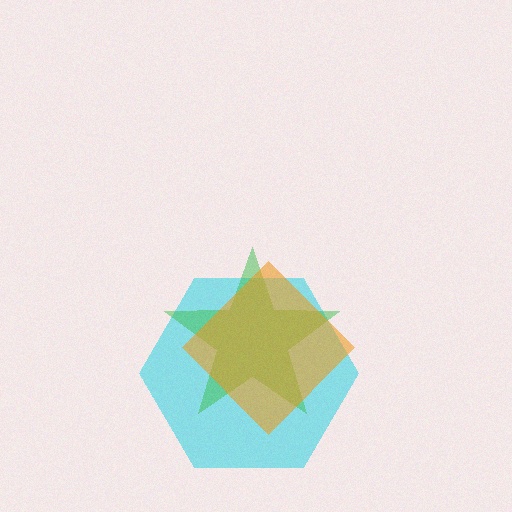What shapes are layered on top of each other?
The layered shapes are: a cyan hexagon, a green star, an orange diamond.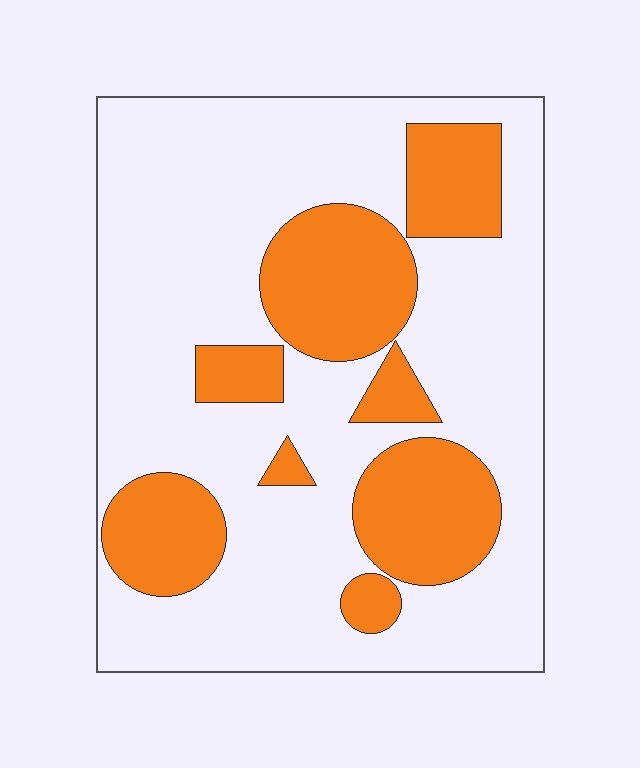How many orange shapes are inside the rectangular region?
8.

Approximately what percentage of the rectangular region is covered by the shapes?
Approximately 30%.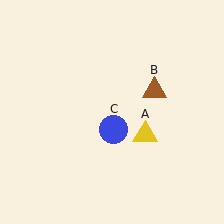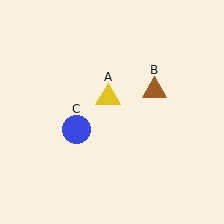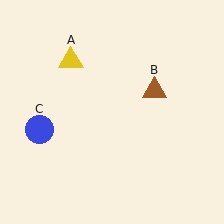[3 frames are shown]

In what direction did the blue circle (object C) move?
The blue circle (object C) moved left.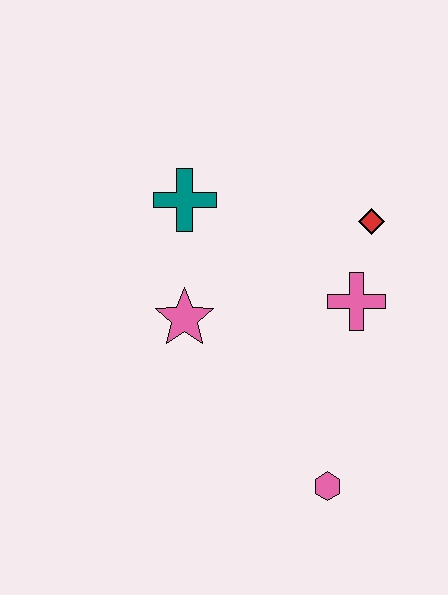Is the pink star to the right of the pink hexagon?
No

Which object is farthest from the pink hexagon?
The teal cross is farthest from the pink hexagon.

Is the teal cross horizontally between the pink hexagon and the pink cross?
No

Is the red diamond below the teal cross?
Yes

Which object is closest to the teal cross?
The pink star is closest to the teal cross.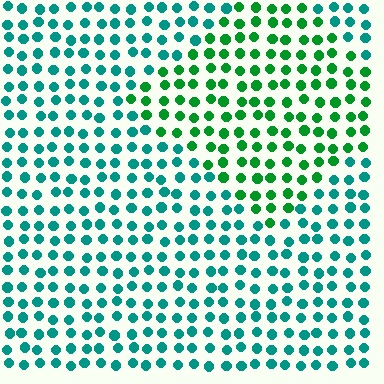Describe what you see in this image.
The image is filled with small teal elements in a uniform arrangement. A diamond-shaped region is visible where the elements are tinted to a slightly different hue, forming a subtle color boundary.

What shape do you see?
I see a diamond.